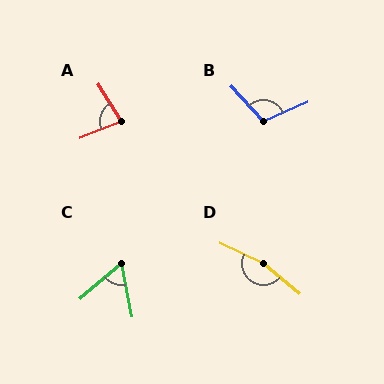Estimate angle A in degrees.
Approximately 80 degrees.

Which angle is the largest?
D, at approximately 166 degrees.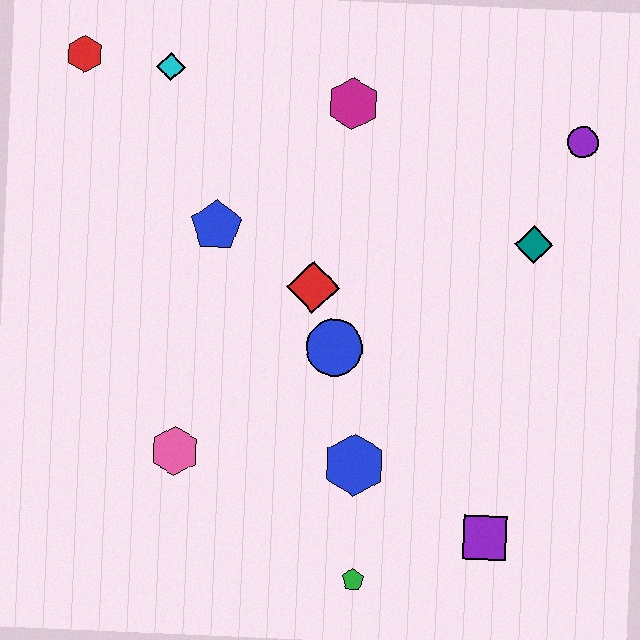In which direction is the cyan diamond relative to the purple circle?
The cyan diamond is to the left of the purple circle.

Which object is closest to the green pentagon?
The blue hexagon is closest to the green pentagon.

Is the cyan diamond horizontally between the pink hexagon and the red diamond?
No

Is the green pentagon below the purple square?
Yes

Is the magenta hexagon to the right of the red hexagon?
Yes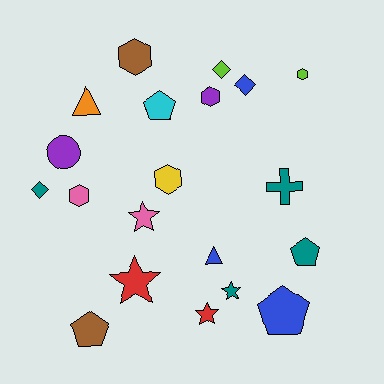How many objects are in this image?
There are 20 objects.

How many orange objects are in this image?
There is 1 orange object.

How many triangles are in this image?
There are 2 triangles.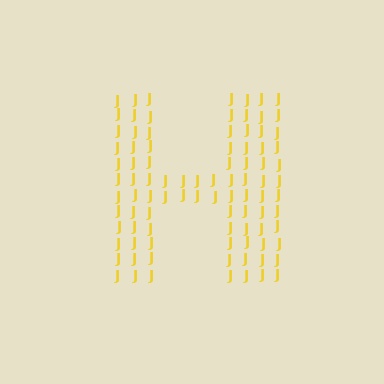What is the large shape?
The large shape is the letter H.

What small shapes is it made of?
It is made of small letter J's.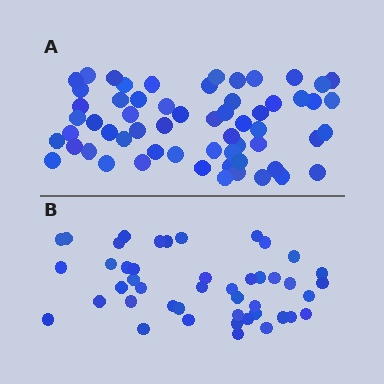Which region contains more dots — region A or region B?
Region A (the top region) has more dots.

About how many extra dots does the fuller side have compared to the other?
Region A has approximately 15 more dots than region B.